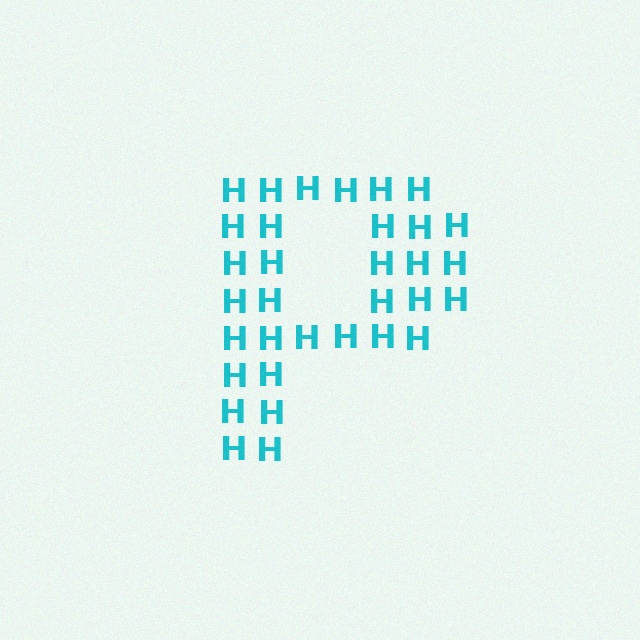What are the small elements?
The small elements are letter H's.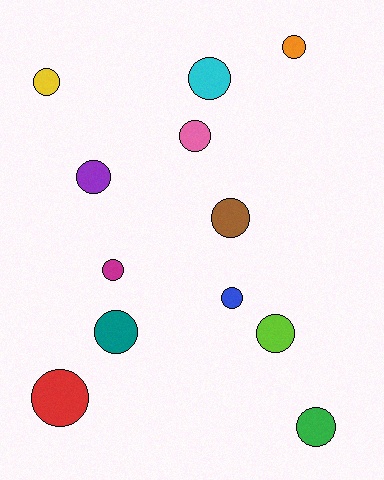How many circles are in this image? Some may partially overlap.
There are 12 circles.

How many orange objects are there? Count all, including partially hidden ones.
There is 1 orange object.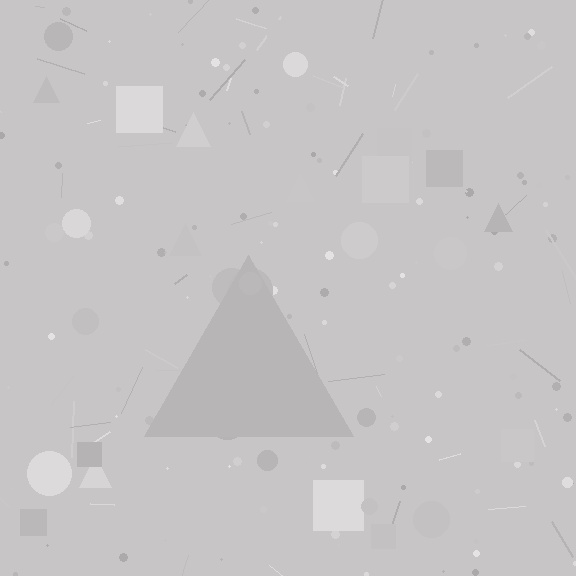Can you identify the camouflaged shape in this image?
The camouflaged shape is a triangle.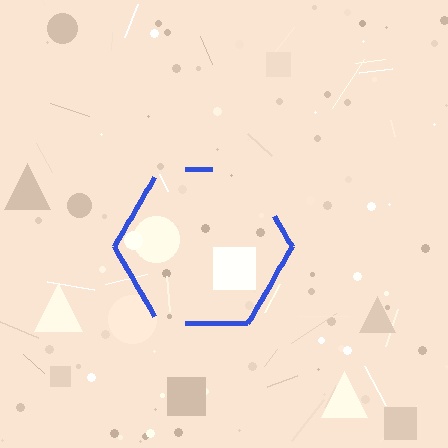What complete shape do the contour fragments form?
The contour fragments form a hexagon.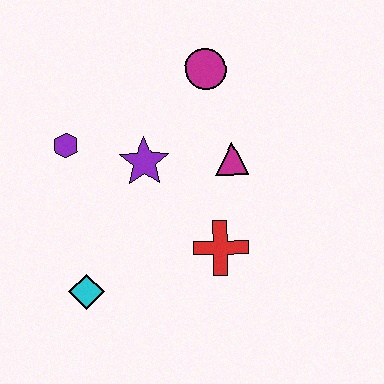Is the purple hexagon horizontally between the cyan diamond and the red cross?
No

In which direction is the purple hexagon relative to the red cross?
The purple hexagon is to the left of the red cross.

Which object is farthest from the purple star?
The cyan diamond is farthest from the purple star.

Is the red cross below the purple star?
Yes